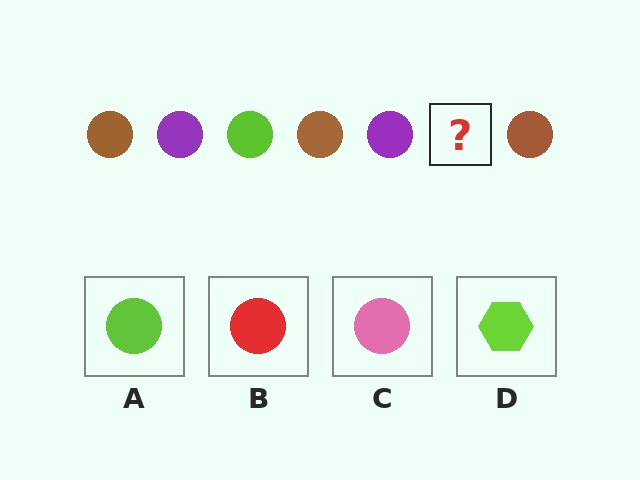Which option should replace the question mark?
Option A.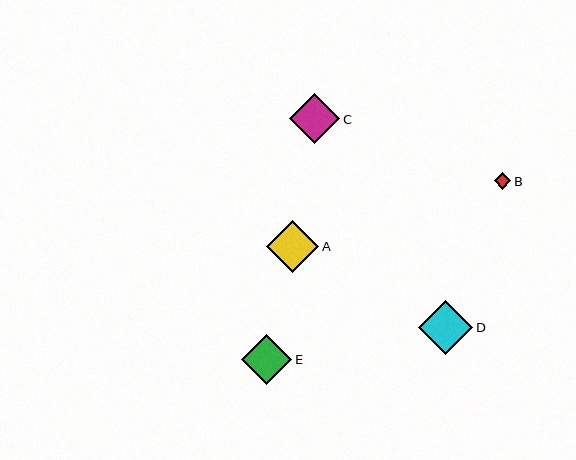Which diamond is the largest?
Diamond D is the largest with a size of approximately 54 pixels.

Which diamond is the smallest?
Diamond B is the smallest with a size of approximately 16 pixels.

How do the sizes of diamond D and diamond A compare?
Diamond D and diamond A are approximately the same size.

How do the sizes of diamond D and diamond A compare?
Diamond D and diamond A are approximately the same size.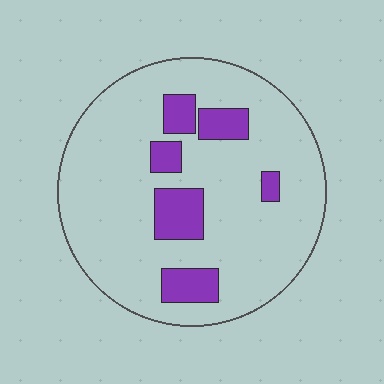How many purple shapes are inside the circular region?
6.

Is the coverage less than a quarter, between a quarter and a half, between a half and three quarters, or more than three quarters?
Less than a quarter.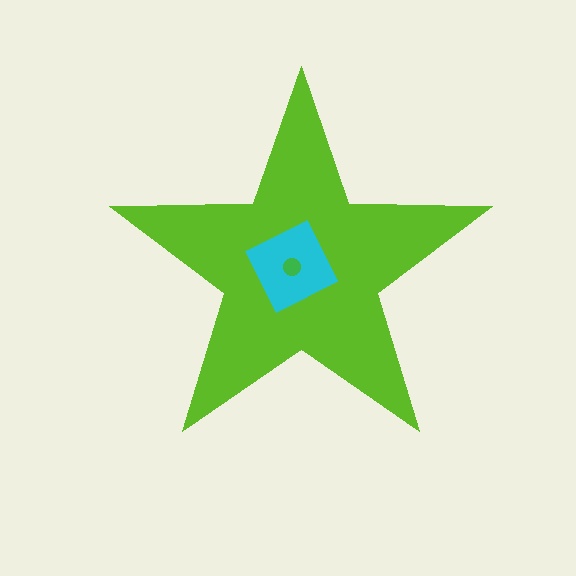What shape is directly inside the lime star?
The cyan square.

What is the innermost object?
The green circle.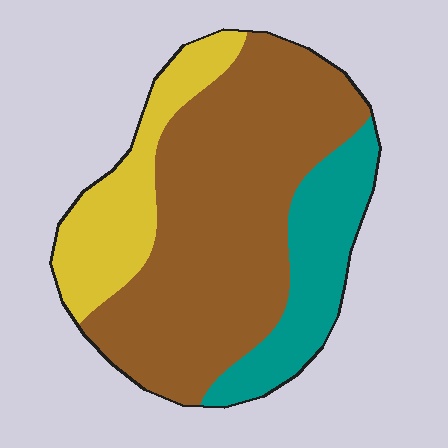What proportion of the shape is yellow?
Yellow takes up about one fifth (1/5) of the shape.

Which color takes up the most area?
Brown, at roughly 60%.